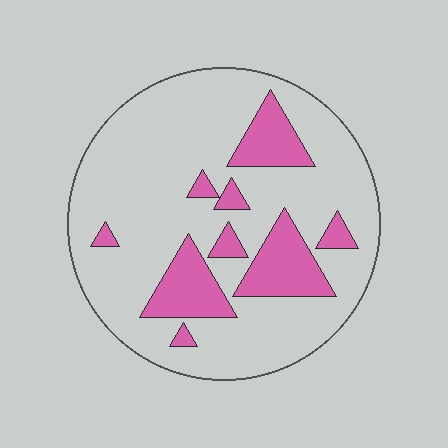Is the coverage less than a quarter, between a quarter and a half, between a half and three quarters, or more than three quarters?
Less than a quarter.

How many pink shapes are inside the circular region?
9.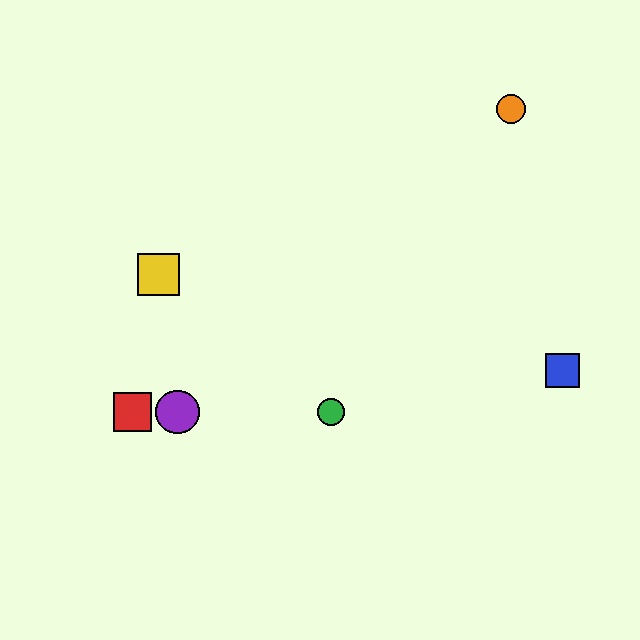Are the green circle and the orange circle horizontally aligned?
No, the green circle is at y≈412 and the orange circle is at y≈109.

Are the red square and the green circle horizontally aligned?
Yes, both are at y≈412.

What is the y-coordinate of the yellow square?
The yellow square is at y≈274.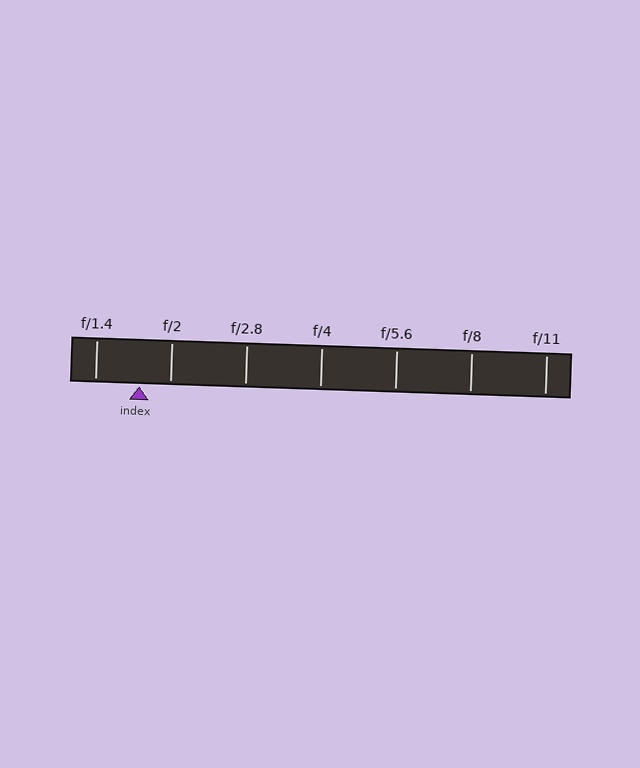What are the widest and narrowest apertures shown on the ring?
The widest aperture shown is f/1.4 and the narrowest is f/11.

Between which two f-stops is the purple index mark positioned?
The index mark is between f/1.4 and f/2.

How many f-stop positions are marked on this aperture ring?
There are 7 f-stop positions marked.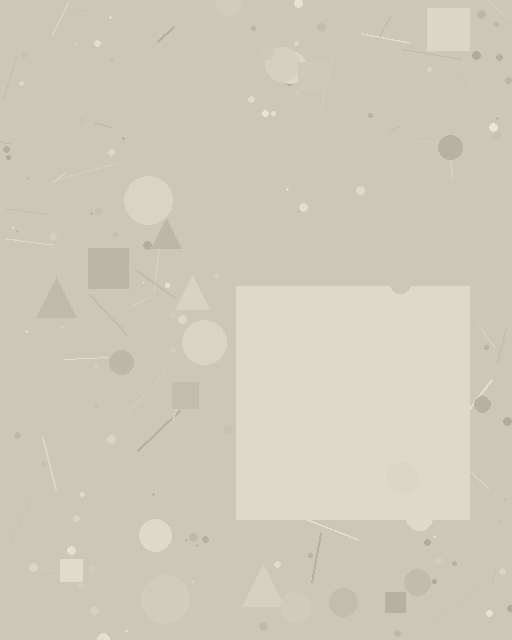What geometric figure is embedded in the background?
A square is embedded in the background.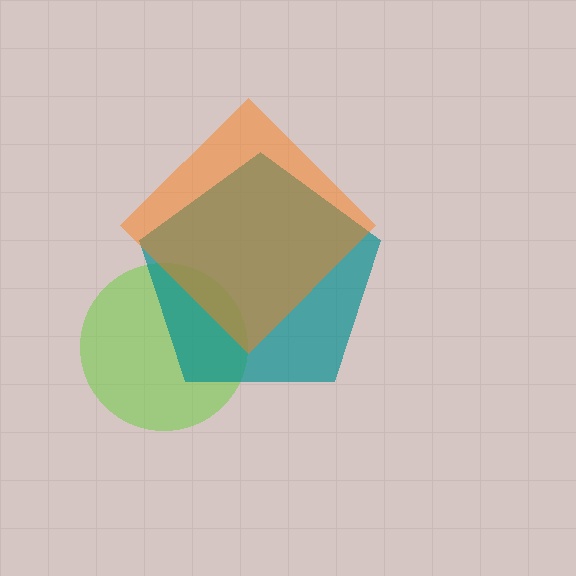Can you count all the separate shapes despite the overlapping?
Yes, there are 3 separate shapes.